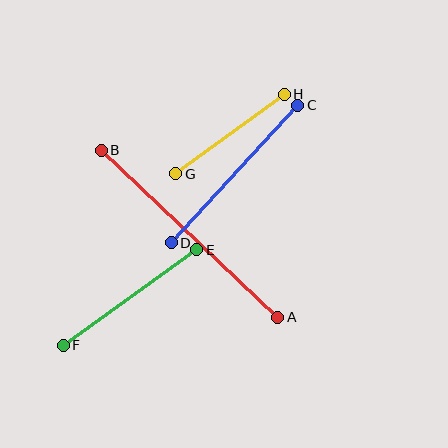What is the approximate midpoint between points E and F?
The midpoint is at approximately (130, 298) pixels.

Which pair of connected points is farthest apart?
Points A and B are farthest apart.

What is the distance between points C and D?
The distance is approximately 187 pixels.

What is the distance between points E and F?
The distance is approximately 164 pixels.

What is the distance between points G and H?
The distance is approximately 134 pixels.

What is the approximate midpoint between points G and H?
The midpoint is at approximately (230, 134) pixels.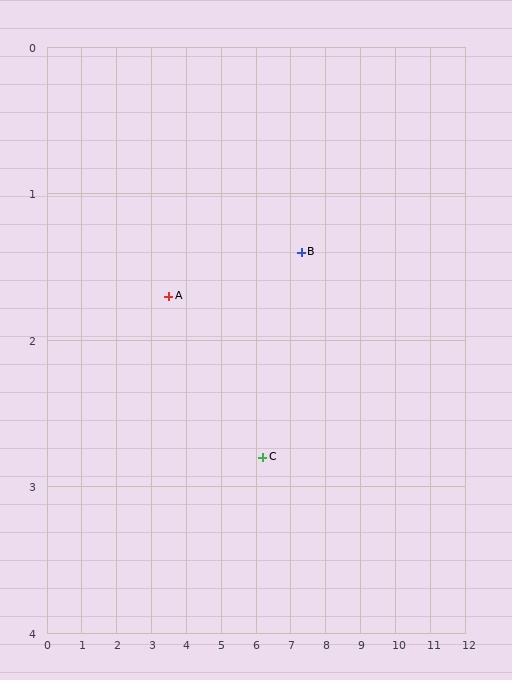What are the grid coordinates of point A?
Point A is at approximately (3.5, 1.7).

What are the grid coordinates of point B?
Point B is at approximately (7.3, 1.4).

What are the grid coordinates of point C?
Point C is at approximately (6.2, 2.8).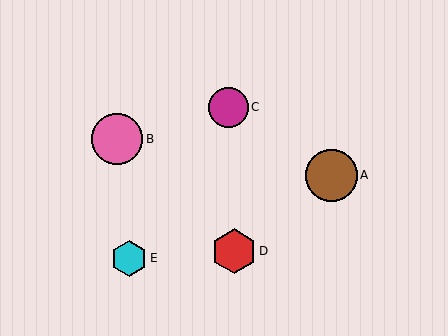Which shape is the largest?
The brown circle (labeled A) is the largest.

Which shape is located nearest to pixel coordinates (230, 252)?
The red hexagon (labeled D) at (234, 251) is nearest to that location.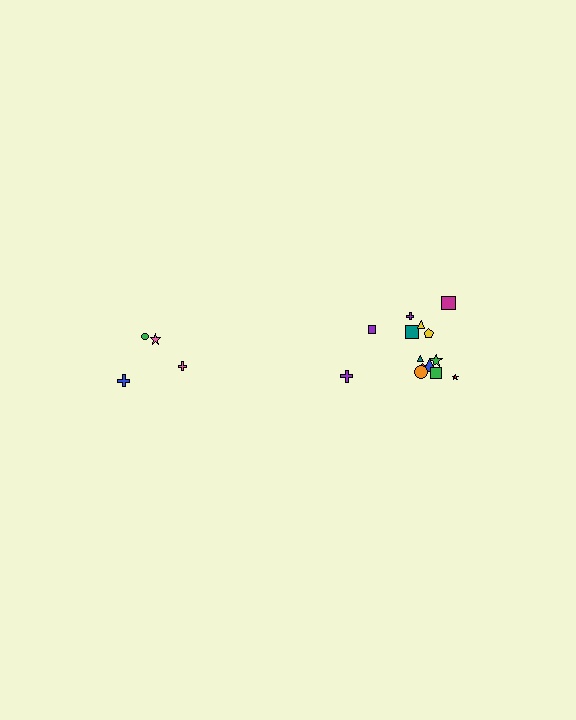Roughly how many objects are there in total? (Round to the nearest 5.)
Roughly 20 objects in total.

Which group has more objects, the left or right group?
The right group.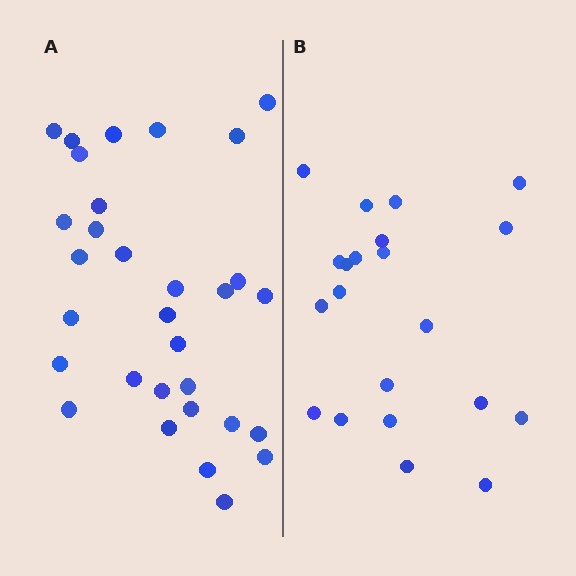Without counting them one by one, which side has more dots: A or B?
Region A (the left region) has more dots.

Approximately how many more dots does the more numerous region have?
Region A has roughly 10 or so more dots than region B.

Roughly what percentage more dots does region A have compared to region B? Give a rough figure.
About 50% more.